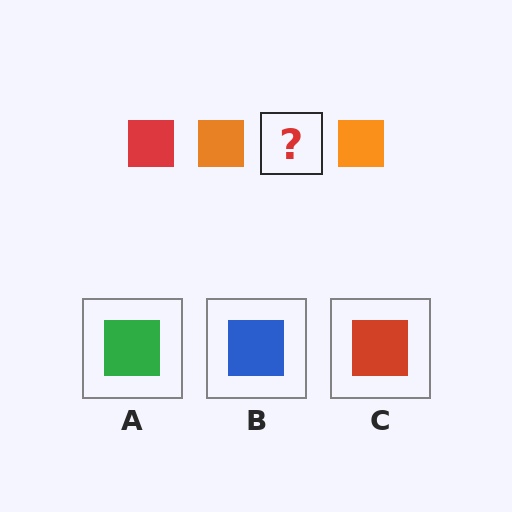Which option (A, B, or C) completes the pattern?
C.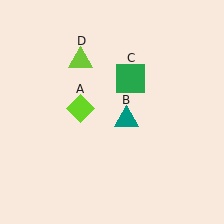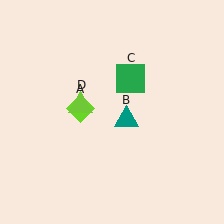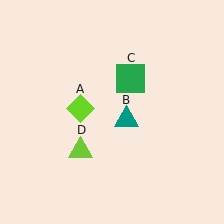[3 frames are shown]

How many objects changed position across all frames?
1 object changed position: lime triangle (object D).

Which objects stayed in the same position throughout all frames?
Lime diamond (object A) and teal triangle (object B) and green square (object C) remained stationary.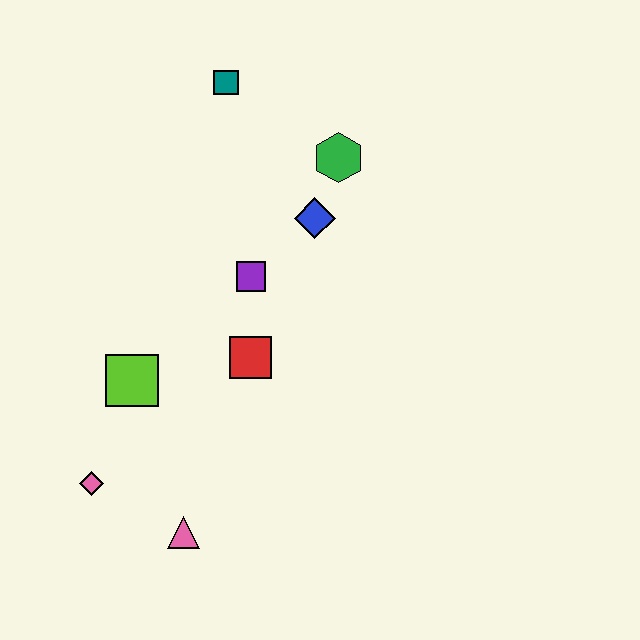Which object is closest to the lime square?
The pink diamond is closest to the lime square.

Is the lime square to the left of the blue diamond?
Yes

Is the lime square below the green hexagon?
Yes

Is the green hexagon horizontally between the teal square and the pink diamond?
No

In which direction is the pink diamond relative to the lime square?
The pink diamond is below the lime square.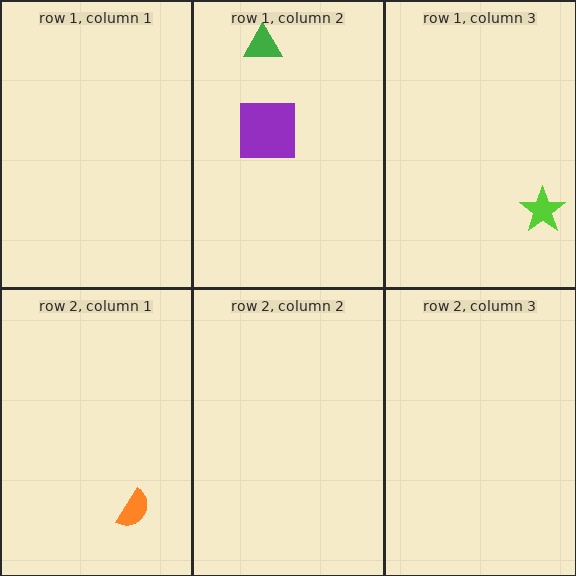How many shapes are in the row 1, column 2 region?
2.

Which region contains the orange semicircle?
The row 2, column 1 region.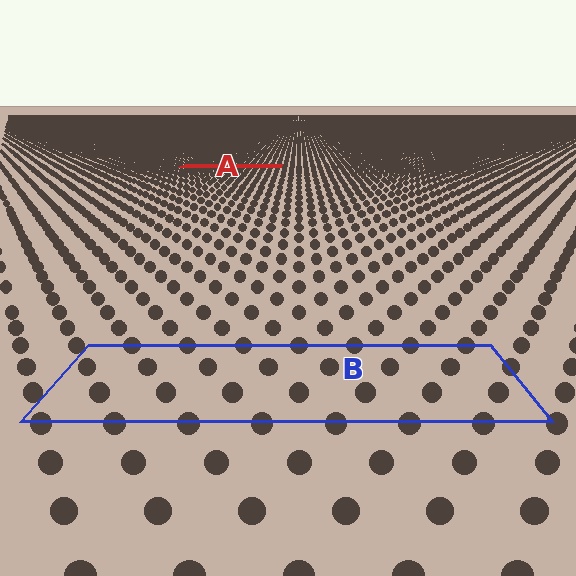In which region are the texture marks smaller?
The texture marks are smaller in region A, because it is farther away.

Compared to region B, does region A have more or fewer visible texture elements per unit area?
Region A has more texture elements per unit area — they are packed more densely because it is farther away.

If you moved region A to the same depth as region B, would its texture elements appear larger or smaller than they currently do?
They would appear larger. At a closer depth, the same texture elements are projected at a bigger on-screen size.